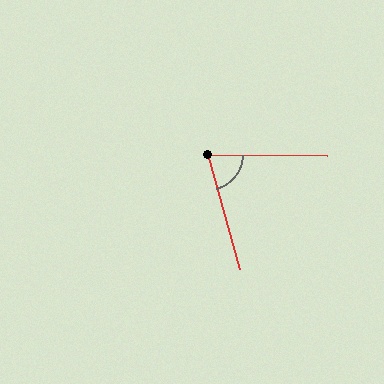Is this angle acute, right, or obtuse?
It is acute.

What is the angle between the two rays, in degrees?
Approximately 74 degrees.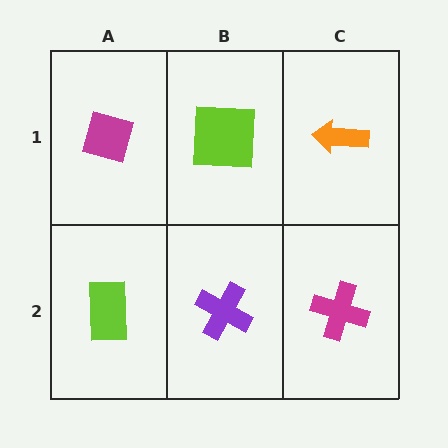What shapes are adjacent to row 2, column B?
A lime square (row 1, column B), a lime rectangle (row 2, column A), a magenta cross (row 2, column C).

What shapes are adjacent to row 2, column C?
An orange arrow (row 1, column C), a purple cross (row 2, column B).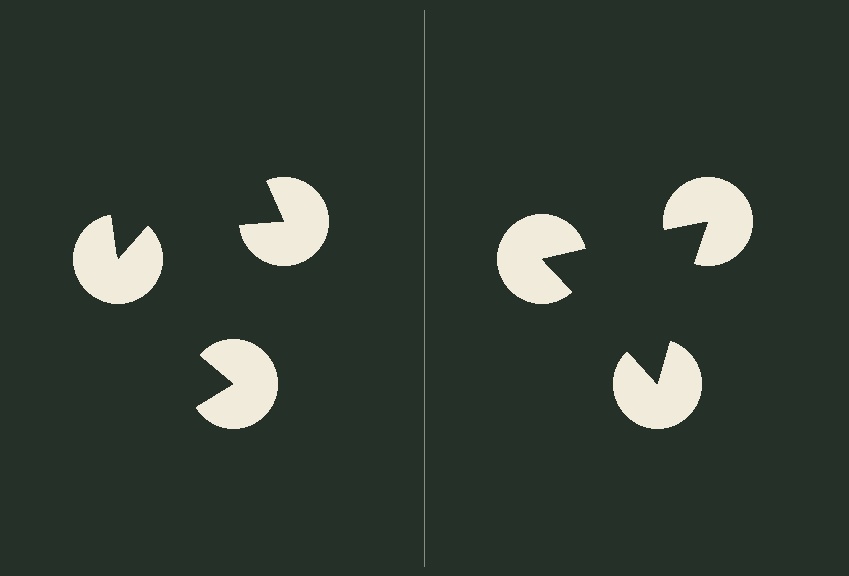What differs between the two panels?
The pac-man discs are positioned identically on both sides; only the wedge orientations differ. On the right they align to a triangle; on the left they are misaligned.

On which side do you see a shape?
An illusory triangle appears on the right side. On the left side the wedge cuts are rotated, so no coherent shape forms.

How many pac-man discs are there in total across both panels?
6 — 3 on each side.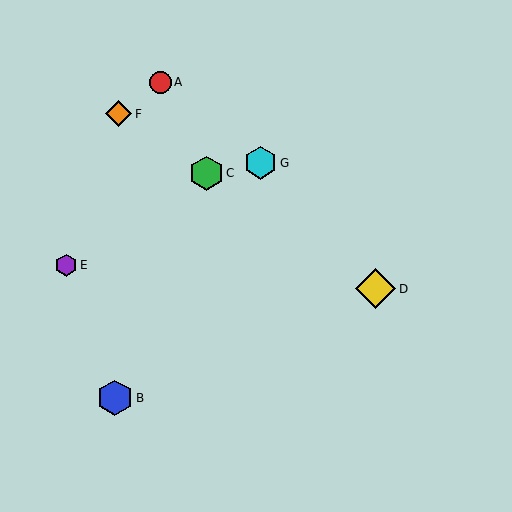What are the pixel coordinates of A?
Object A is at (161, 82).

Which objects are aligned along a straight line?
Objects C, D, F are aligned along a straight line.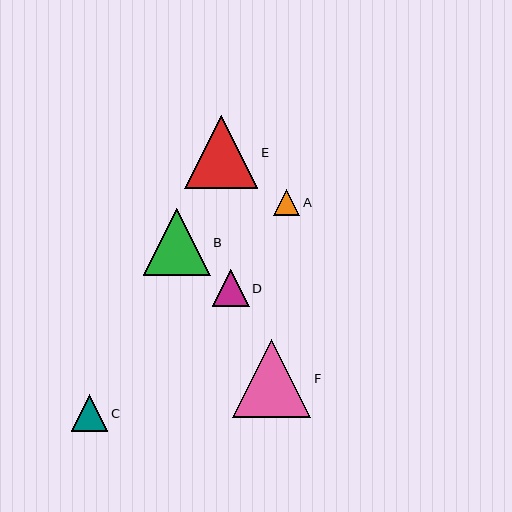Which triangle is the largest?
Triangle F is the largest with a size of approximately 78 pixels.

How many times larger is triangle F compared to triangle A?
Triangle F is approximately 3.0 times the size of triangle A.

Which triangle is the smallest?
Triangle A is the smallest with a size of approximately 26 pixels.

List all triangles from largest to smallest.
From largest to smallest: F, E, B, D, C, A.